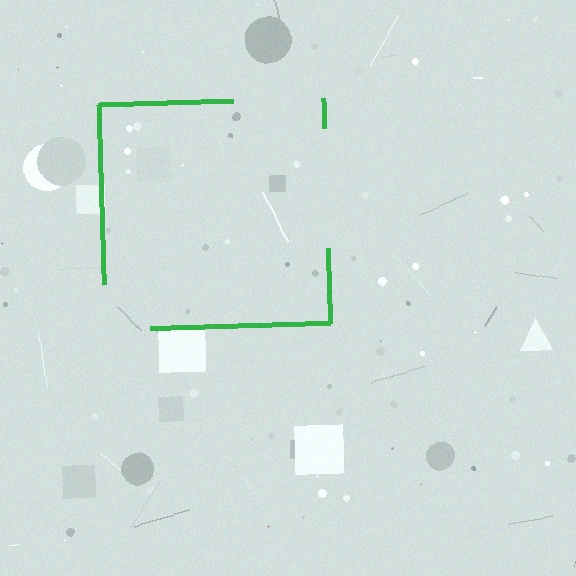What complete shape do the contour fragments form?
The contour fragments form a square.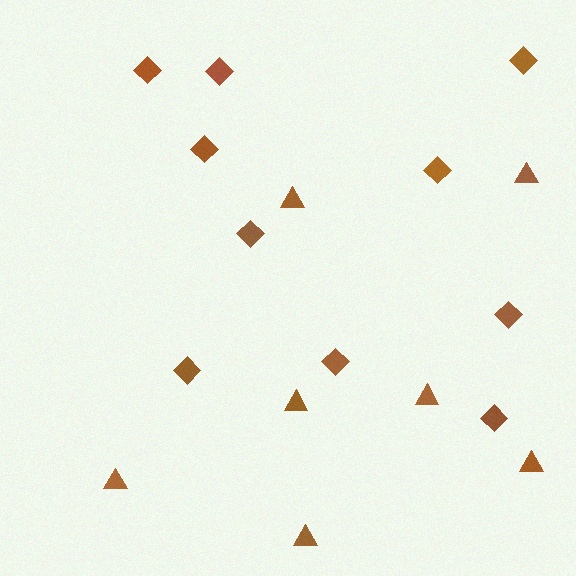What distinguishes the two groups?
There are 2 groups: one group of diamonds (10) and one group of triangles (7).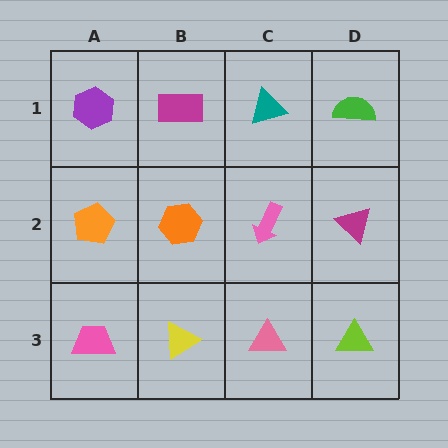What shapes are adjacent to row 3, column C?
A pink arrow (row 2, column C), a yellow triangle (row 3, column B), a lime triangle (row 3, column D).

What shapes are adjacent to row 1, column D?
A magenta triangle (row 2, column D), a teal triangle (row 1, column C).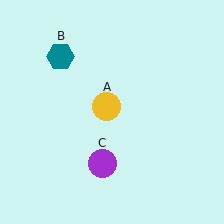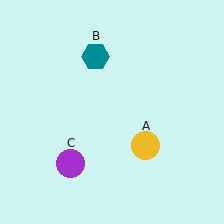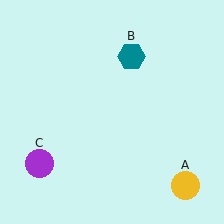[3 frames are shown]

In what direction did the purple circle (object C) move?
The purple circle (object C) moved left.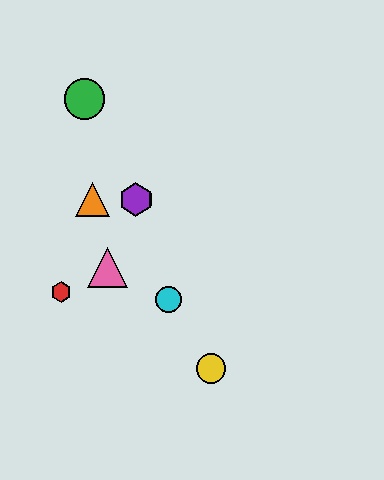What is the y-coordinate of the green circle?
The green circle is at y≈99.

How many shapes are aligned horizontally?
3 shapes (the blue hexagon, the purple hexagon, the orange triangle) are aligned horizontally.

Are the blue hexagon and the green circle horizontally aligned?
No, the blue hexagon is at y≈200 and the green circle is at y≈99.